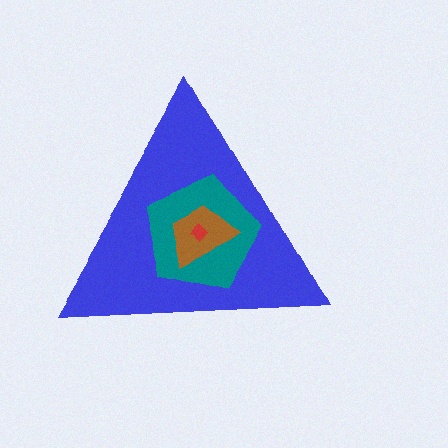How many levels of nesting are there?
4.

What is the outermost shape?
The blue triangle.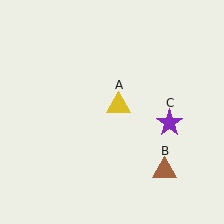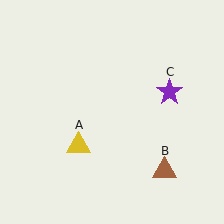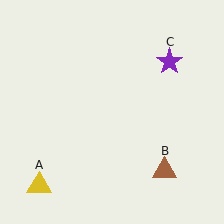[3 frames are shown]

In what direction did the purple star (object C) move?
The purple star (object C) moved up.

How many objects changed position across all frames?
2 objects changed position: yellow triangle (object A), purple star (object C).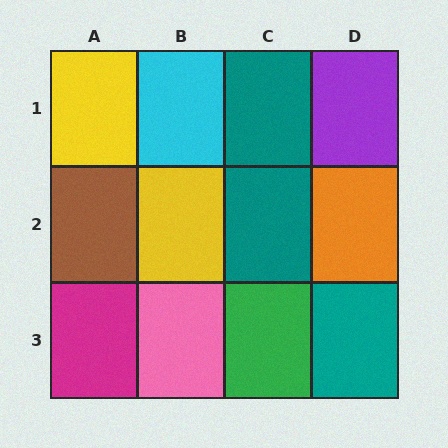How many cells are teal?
3 cells are teal.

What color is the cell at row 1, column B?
Cyan.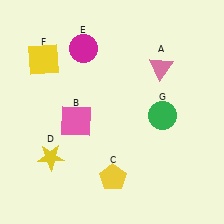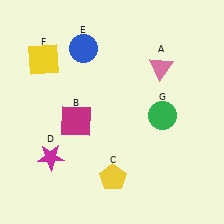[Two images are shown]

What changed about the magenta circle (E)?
In Image 1, E is magenta. In Image 2, it changed to blue.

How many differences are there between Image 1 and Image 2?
There are 3 differences between the two images.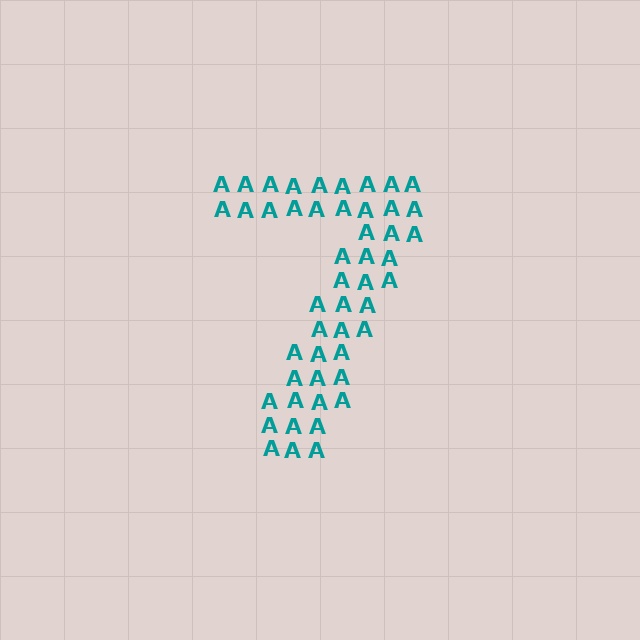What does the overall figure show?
The overall figure shows the digit 7.